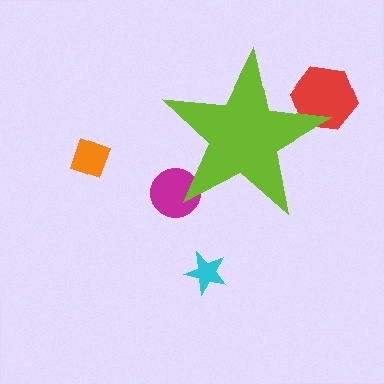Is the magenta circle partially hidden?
Yes, the magenta circle is partially hidden behind the lime star.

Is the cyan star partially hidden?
No, the cyan star is fully visible.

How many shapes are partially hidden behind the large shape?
2 shapes are partially hidden.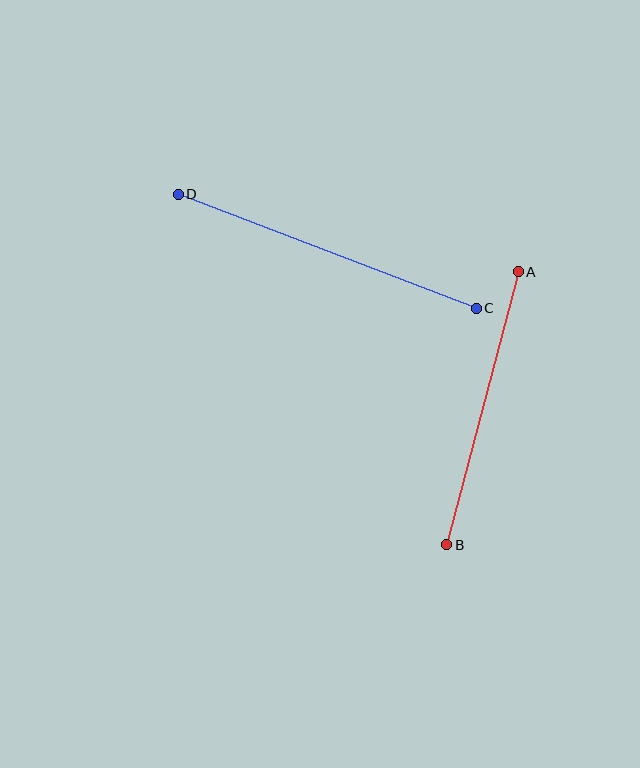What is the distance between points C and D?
The distance is approximately 319 pixels.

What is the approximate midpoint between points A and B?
The midpoint is at approximately (483, 408) pixels.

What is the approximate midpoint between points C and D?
The midpoint is at approximately (327, 251) pixels.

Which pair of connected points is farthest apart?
Points C and D are farthest apart.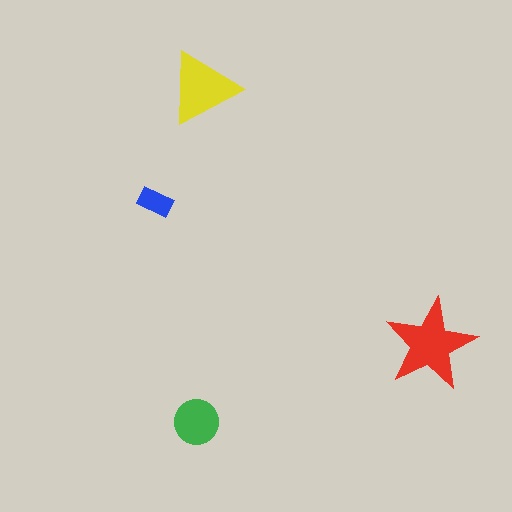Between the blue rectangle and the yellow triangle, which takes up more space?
The yellow triangle.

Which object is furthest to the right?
The red star is rightmost.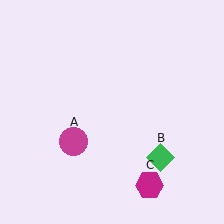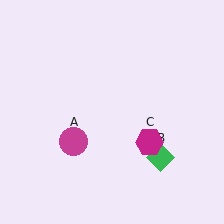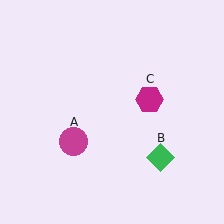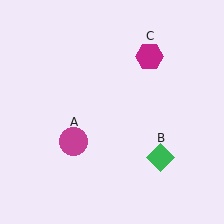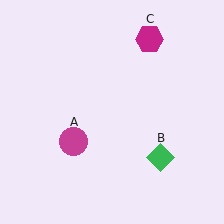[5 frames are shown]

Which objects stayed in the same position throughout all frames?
Magenta circle (object A) and green diamond (object B) remained stationary.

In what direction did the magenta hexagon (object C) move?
The magenta hexagon (object C) moved up.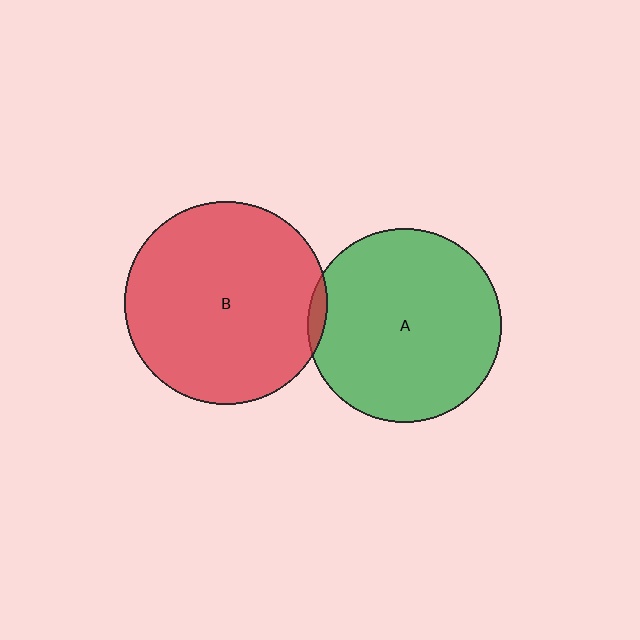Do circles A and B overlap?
Yes.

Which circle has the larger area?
Circle B (red).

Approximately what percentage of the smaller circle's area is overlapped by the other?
Approximately 5%.